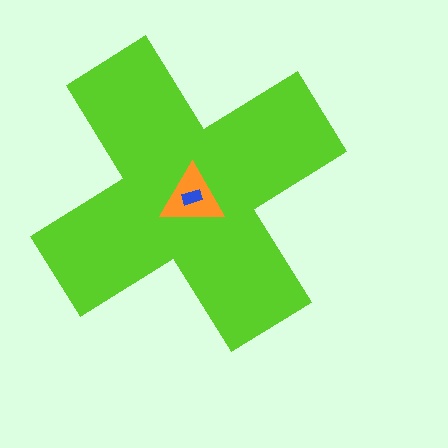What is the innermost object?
The blue rectangle.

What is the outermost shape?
The lime cross.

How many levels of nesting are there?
3.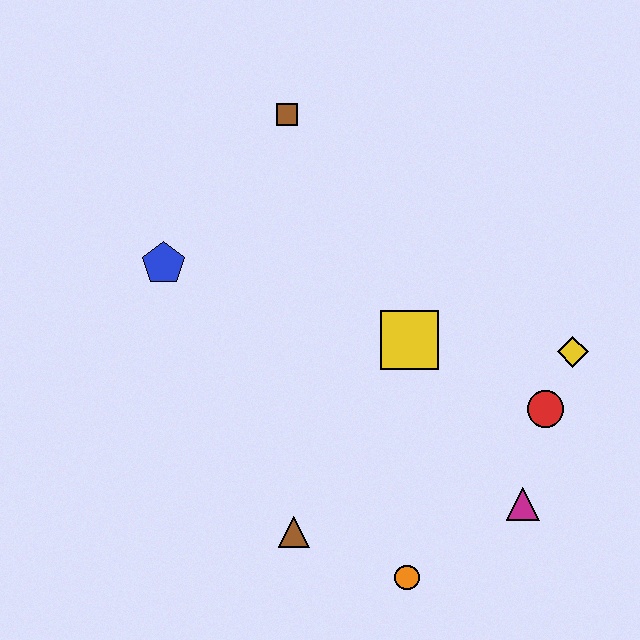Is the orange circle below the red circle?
Yes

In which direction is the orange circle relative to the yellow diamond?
The orange circle is below the yellow diamond.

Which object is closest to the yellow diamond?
The red circle is closest to the yellow diamond.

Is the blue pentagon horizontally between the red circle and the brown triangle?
No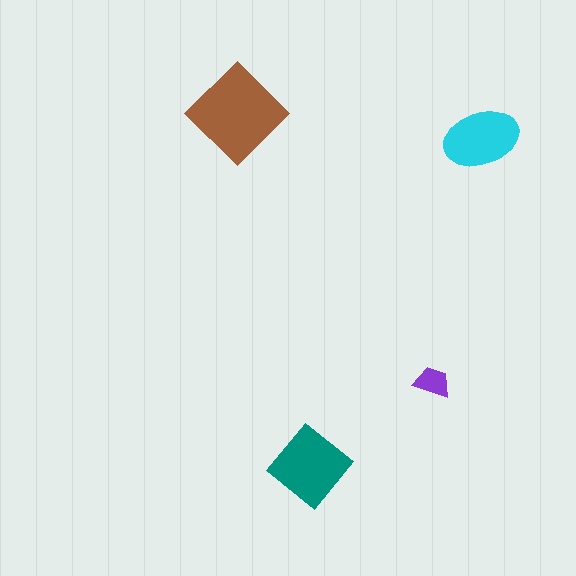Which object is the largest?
The brown diamond.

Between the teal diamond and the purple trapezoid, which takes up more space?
The teal diamond.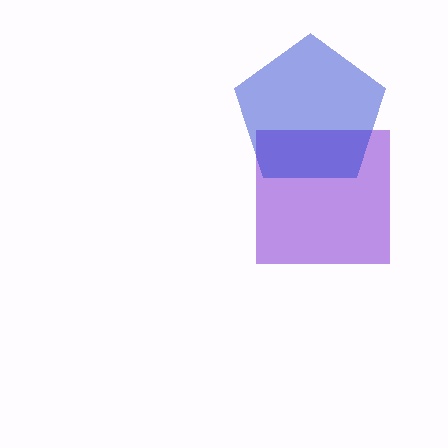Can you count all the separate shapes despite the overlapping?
Yes, there are 2 separate shapes.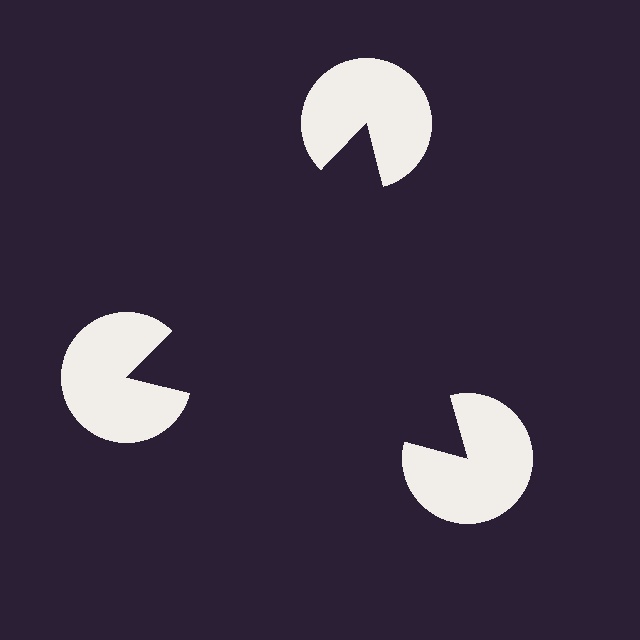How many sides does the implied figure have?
3 sides.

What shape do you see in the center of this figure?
An illusory triangle — its edges are inferred from the aligned wedge cuts in the pac-man discs, not physically drawn.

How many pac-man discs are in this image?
There are 3 — one at each vertex of the illusory triangle.